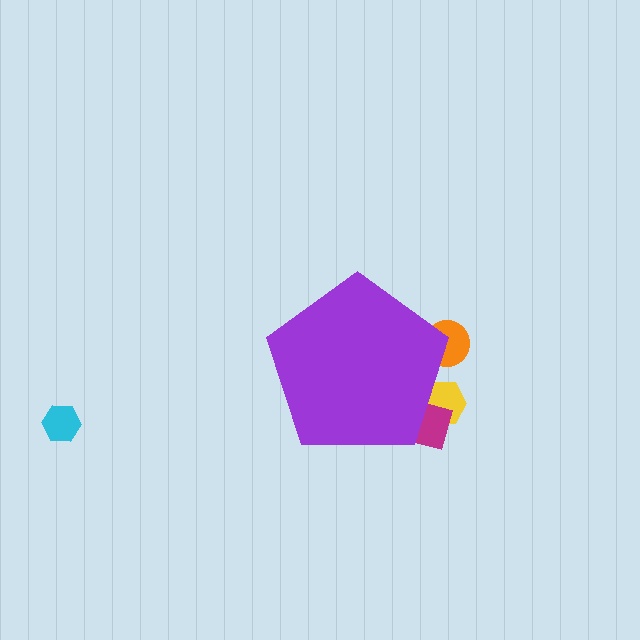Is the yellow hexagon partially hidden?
Yes, the yellow hexagon is partially hidden behind the purple pentagon.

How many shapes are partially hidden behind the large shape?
3 shapes are partially hidden.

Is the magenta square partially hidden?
Yes, the magenta square is partially hidden behind the purple pentagon.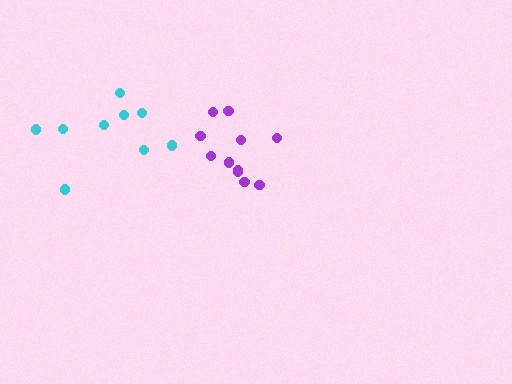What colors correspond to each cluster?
The clusters are colored: cyan, purple.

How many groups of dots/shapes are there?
There are 2 groups.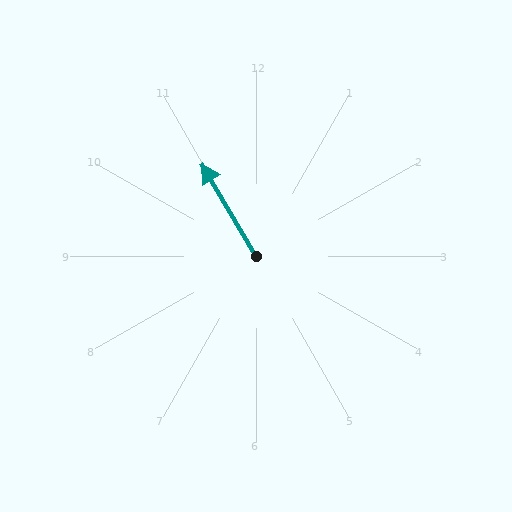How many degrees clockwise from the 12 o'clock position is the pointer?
Approximately 329 degrees.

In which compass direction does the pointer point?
Northwest.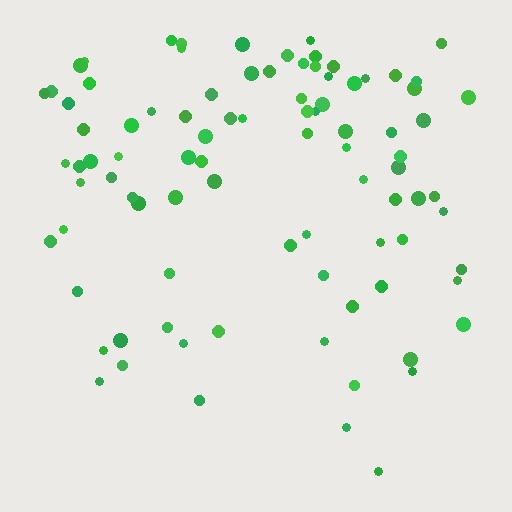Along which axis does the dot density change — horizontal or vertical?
Vertical.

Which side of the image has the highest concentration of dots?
The top.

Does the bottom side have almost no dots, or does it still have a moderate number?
Still a moderate number, just noticeably fewer than the top.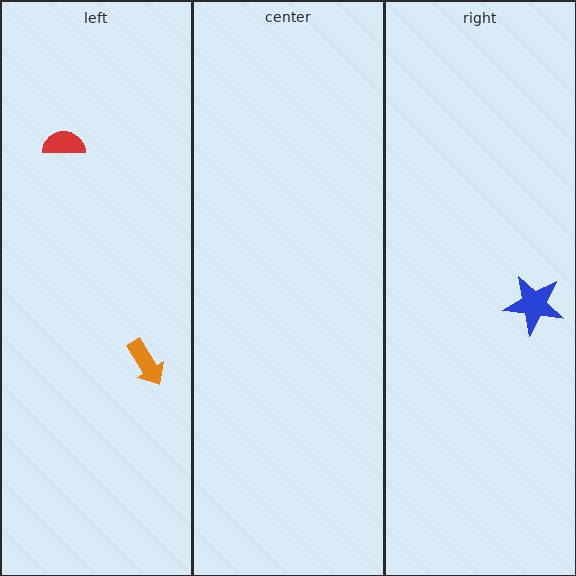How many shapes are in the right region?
1.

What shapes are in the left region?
The orange arrow, the red semicircle.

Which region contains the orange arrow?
The left region.